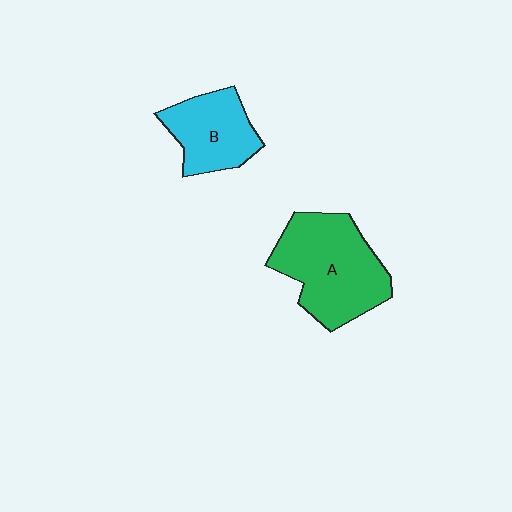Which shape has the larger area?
Shape A (green).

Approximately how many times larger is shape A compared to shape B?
Approximately 1.6 times.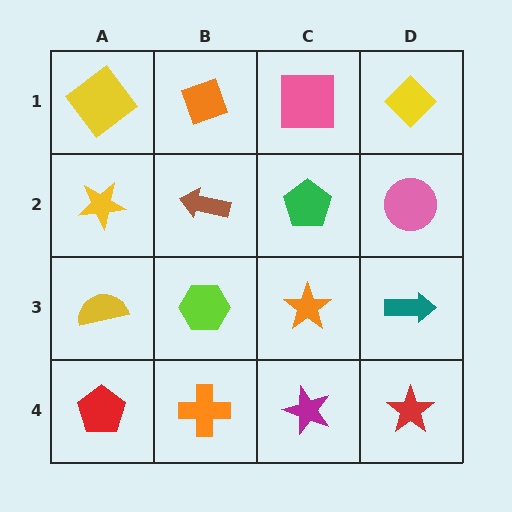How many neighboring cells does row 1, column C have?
3.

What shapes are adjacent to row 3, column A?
A yellow star (row 2, column A), a red pentagon (row 4, column A), a lime hexagon (row 3, column B).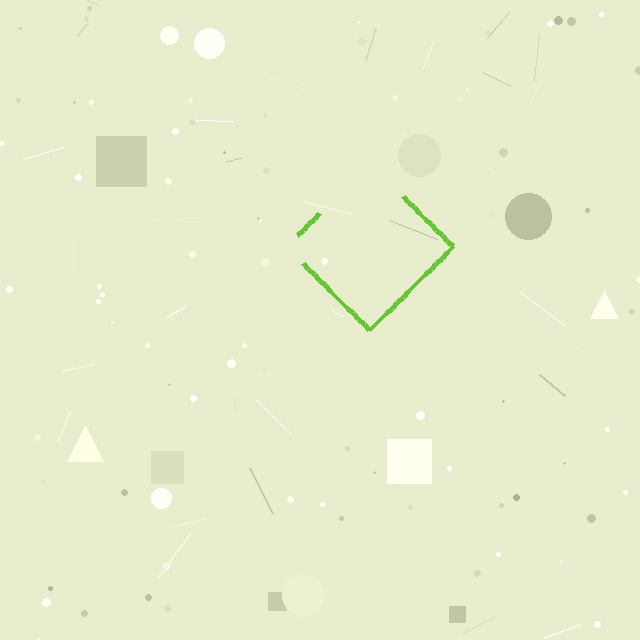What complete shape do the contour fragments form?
The contour fragments form a diamond.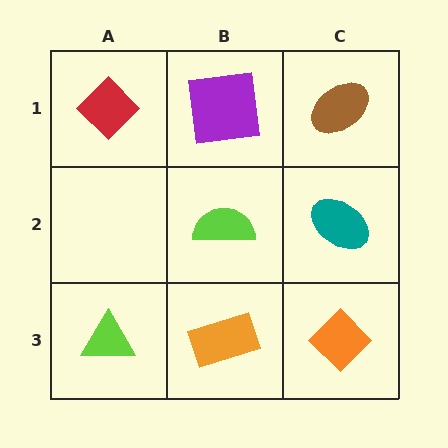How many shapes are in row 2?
2 shapes.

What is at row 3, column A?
A lime triangle.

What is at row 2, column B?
A lime semicircle.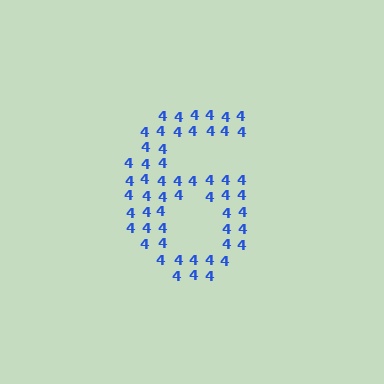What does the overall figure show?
The overall figure shows the digit 6.